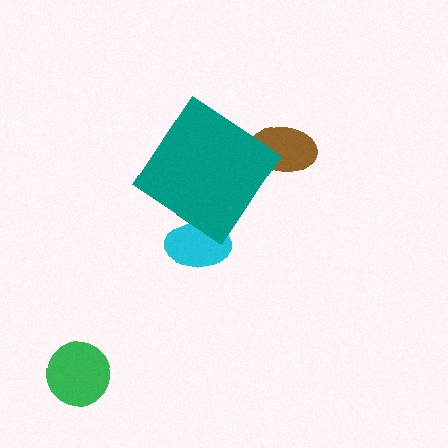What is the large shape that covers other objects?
A teal diamond.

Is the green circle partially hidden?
No, the green circle is fully visible.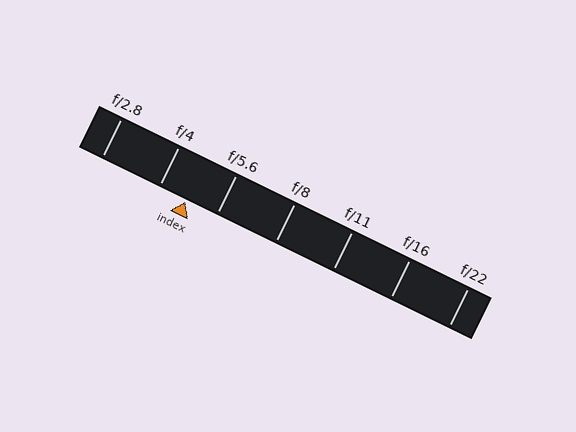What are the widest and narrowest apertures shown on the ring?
The widest aperture shown is f/2.8 and the narrowest is f/22.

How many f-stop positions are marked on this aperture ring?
There are 7 f-stop positions marked.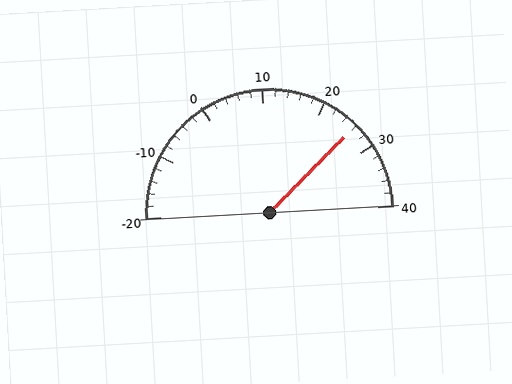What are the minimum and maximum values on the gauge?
The gauge ranges from -20 to 40.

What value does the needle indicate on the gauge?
The needle indicates approximately 26.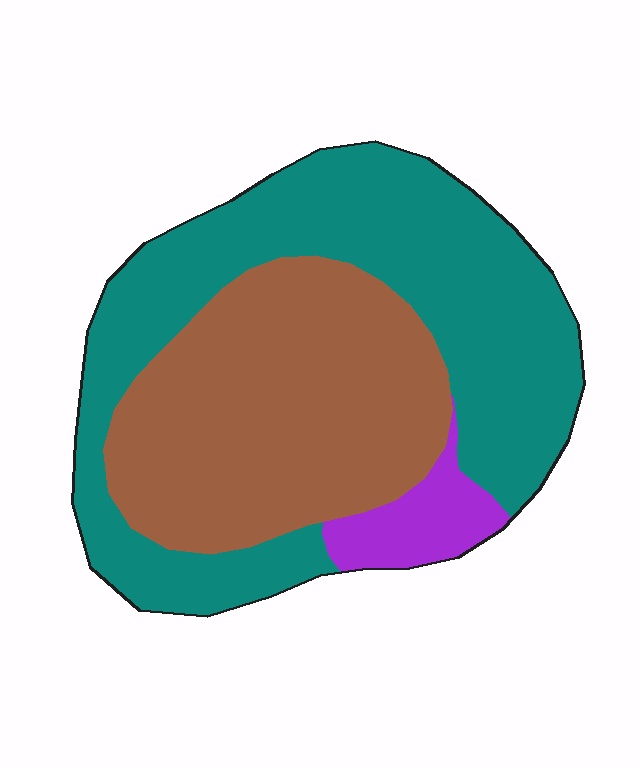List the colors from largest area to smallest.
From largest to smallest: teal, brown, purple.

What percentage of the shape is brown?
Brown takes up about two fifths (2/5) of the shape.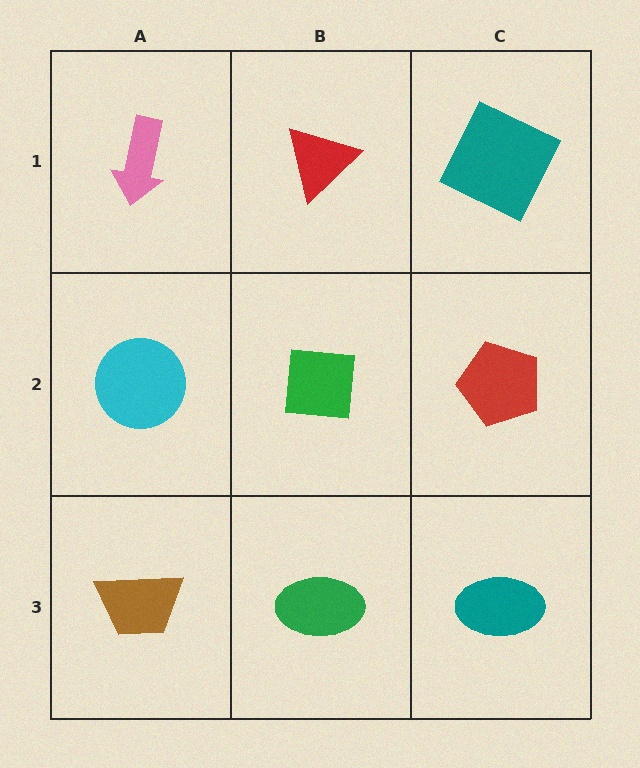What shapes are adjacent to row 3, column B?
A green square (row 2, column B), a brown trapezoid (row 3, column A), a teal ellipse (row 3, column C).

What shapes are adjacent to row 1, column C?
A red pentagon (row 2, column C), a red triangle (row 1, column B).